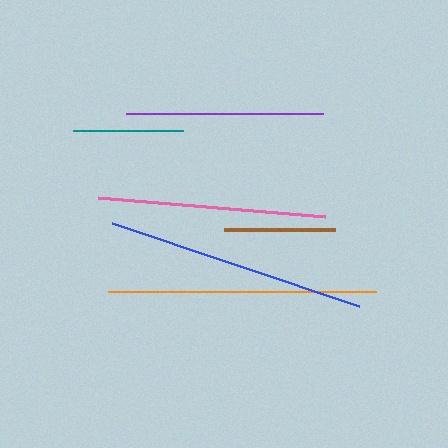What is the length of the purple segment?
The purple segment is approximately 197 pixels long.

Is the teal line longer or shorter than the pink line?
The pink line is longer than the teal line.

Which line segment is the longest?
The orange line is the longest at approximately 268 pixels.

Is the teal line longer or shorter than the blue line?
The blue line is longer than the teal line.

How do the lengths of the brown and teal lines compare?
The brown and teal lines are approximately the same length.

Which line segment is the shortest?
The teal line is the shortest at approximately 110 pixels.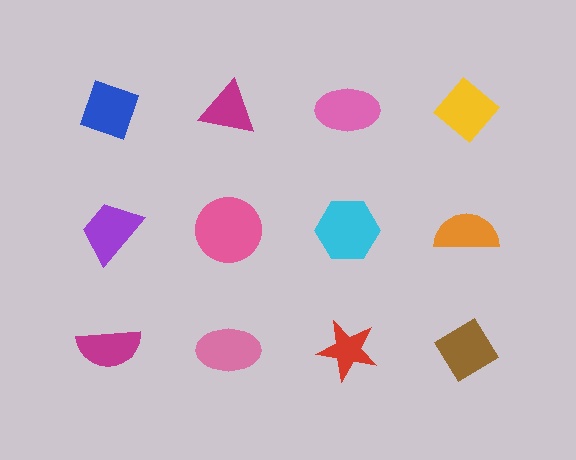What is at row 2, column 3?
A cyan hexagon.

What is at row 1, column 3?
A pink ellipse.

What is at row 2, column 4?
An orange semicircle.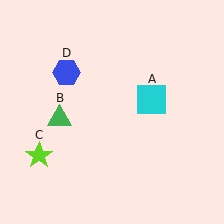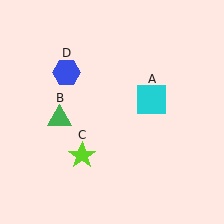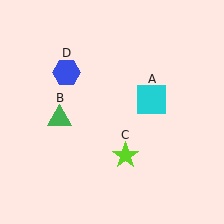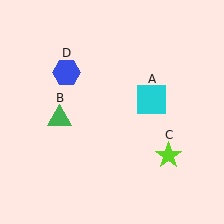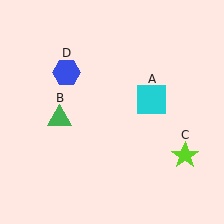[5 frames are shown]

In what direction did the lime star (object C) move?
The lime star (object C) moved right.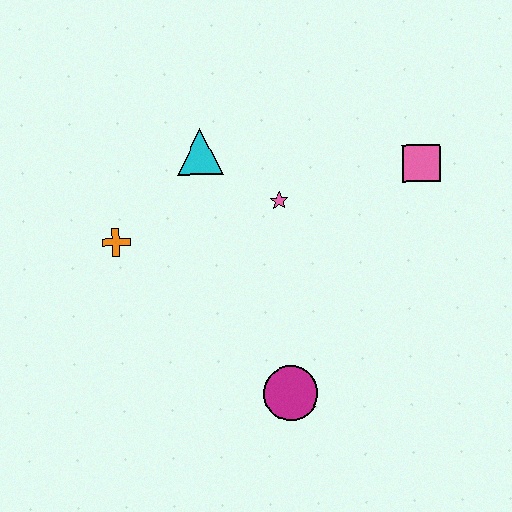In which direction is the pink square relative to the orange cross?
The pink square is to the right of the orange cross.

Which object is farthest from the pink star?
The magenta circle is farthest from the pink star.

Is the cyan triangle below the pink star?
No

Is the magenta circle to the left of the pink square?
Yes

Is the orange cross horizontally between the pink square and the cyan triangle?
No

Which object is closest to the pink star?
The cyan triangle is closest to the pink star.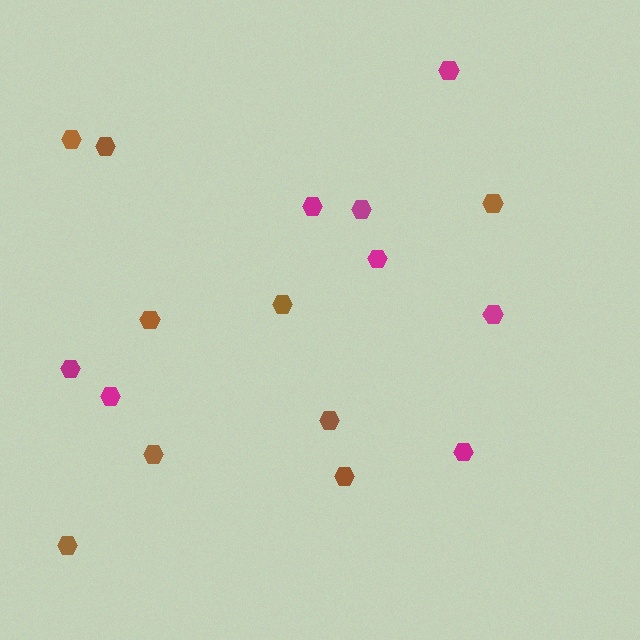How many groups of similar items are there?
There are 2 groups: one group of magenta hexagons (8) and one group of brown hexagons (9).